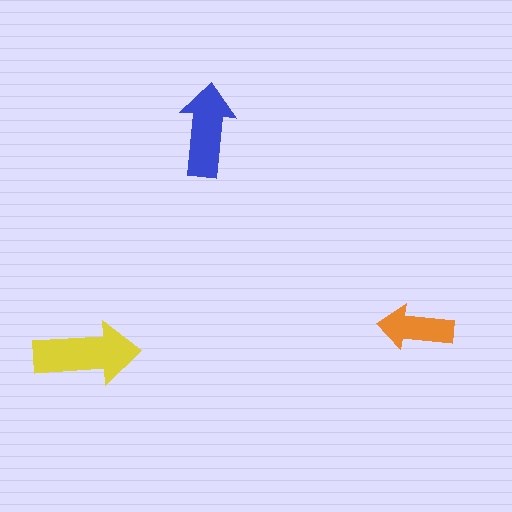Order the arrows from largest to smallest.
the yellow one, the blue one, the orange one.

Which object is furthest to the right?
The orange arrow is rightmost.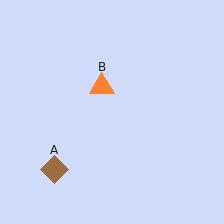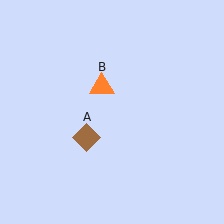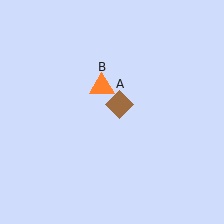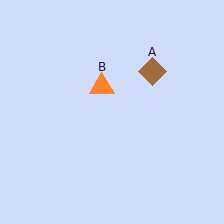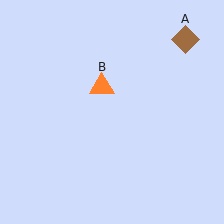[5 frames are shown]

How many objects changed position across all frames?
1 object changed position: brown diamond (object A).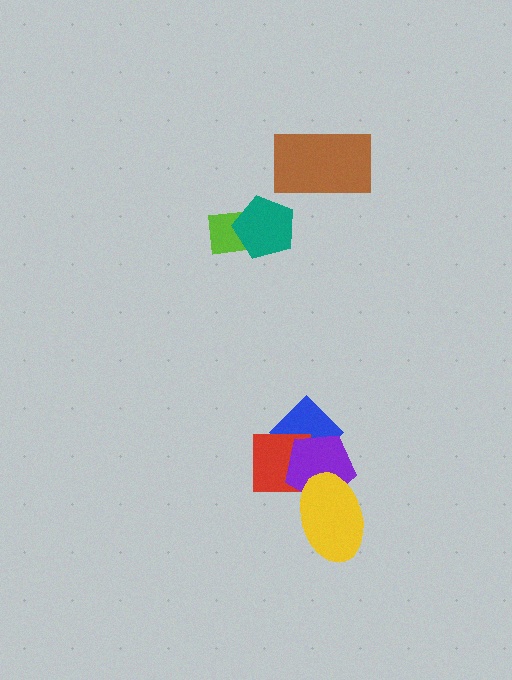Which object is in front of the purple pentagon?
The yellow ellipse is in front of the purple pentagon.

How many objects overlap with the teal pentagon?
1 object overlaps with the teal pentagon.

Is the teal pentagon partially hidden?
No, no other shape covers it.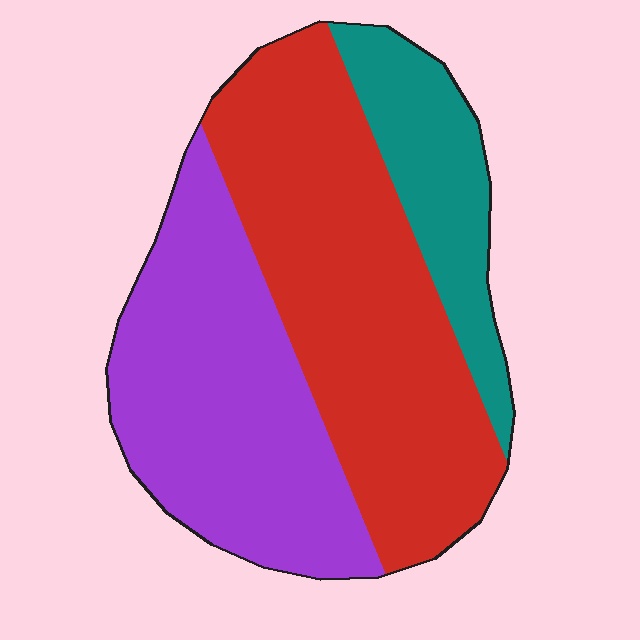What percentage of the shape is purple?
Purple takes up about three eighths (3/8) of the shape.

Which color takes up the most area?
Red, at roughly 45%.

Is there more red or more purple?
Red.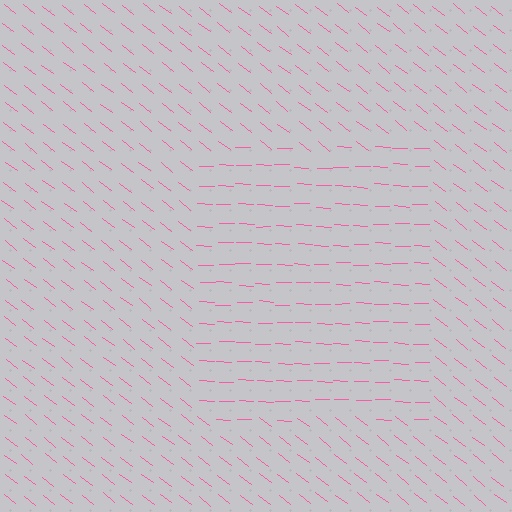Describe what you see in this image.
The image is filled with small pink line segments. A rectangle region in the image has lines oriented differently from the surrounding lines, creating a visible texture boundary.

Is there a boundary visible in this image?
Yes, there is a texture boundary formed by a change in line orientation.